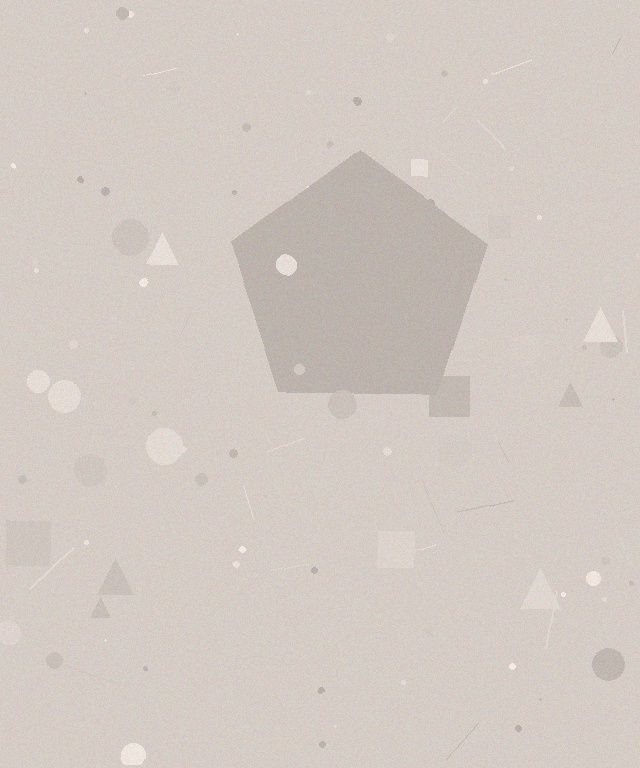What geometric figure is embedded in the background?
A pentagon is embedded in the background.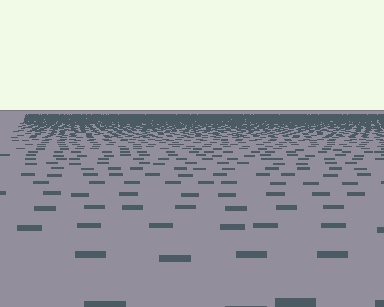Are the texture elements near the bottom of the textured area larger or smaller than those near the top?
Larger. Near the bottom, elements are closer to the viewer and appear at a bigger on-screen size.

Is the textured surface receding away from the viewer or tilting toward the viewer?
The surface is receding away from the viewer. Texture elements get smaller and denser toward the top.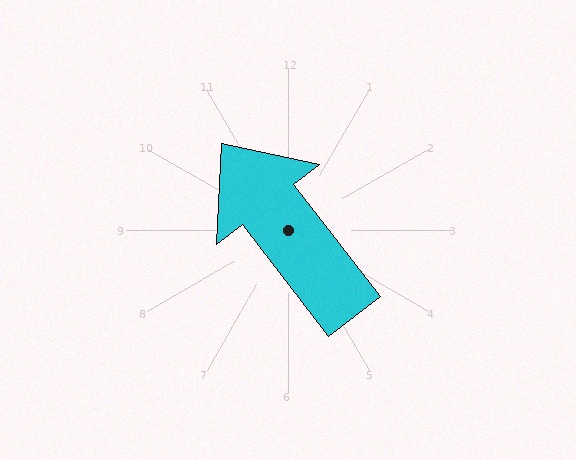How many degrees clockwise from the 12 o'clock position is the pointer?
Approximately 322 degrees.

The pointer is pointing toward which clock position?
Roughly 11 o'clock.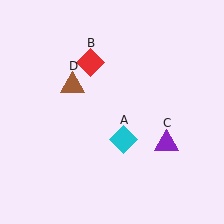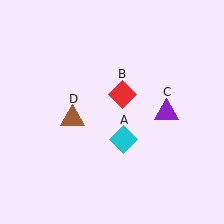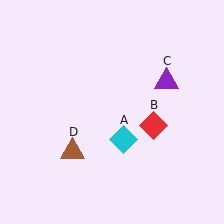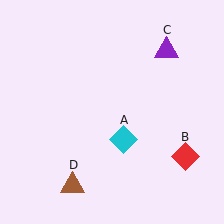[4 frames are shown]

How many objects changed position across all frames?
3 objects changed position: red diamond (object B), purple triangle (object C), brown triangle (object D).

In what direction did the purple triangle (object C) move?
The purple triangle (object C) moved up.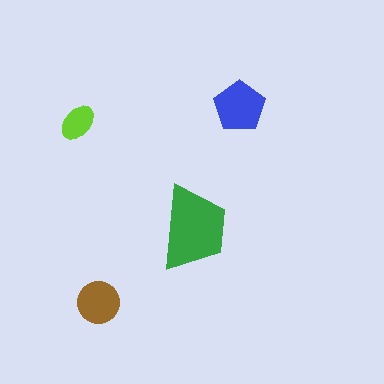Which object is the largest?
The green trapezoid.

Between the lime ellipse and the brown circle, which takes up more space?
The brown circle.